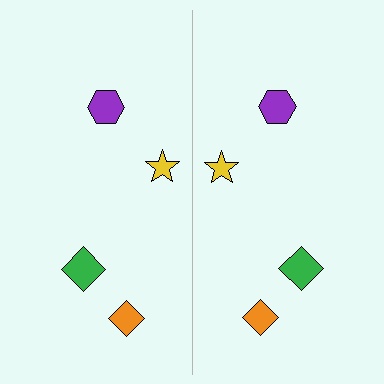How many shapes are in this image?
There are 8 shapes in this image.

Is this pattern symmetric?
Yes, this pattern has bilateral (reflection) symmetry.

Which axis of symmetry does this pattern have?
The pattern has a vertical axis of symmetry running through the center of the image.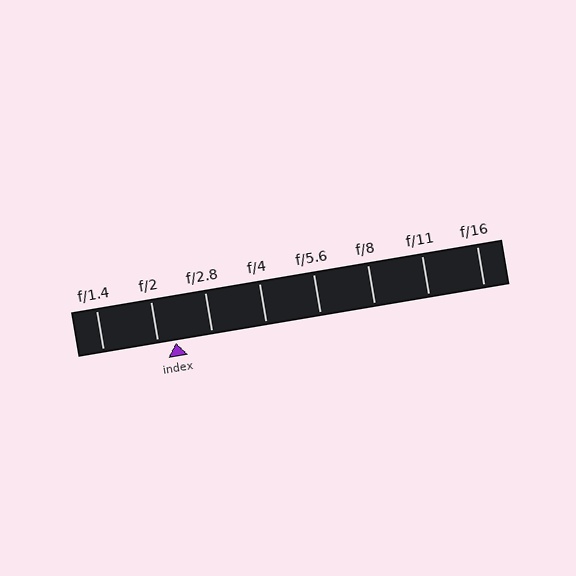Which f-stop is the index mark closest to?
The index mark is closest to f/2.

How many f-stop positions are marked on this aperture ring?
There are 8 f-stop positions marked.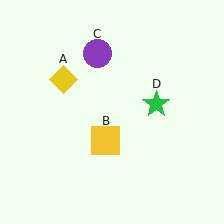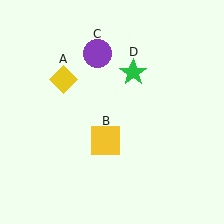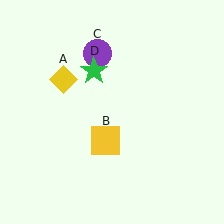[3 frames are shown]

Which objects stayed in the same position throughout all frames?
Yellow diamond (object A) and yellow square (object B) and purple circle (object C) remained stationary.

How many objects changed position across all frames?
1 object changed position: green star (object D).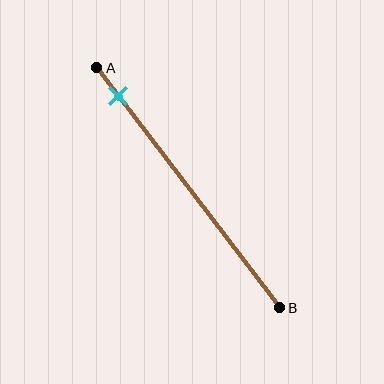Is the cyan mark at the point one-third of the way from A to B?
No, the mark is at about 10% from A, not at the 33% one-third point.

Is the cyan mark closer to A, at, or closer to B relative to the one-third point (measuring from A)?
The cyan mark is closer to point A than the one-third point of segment AB.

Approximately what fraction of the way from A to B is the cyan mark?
The cyan mark is approximately 10% of the way from A to B.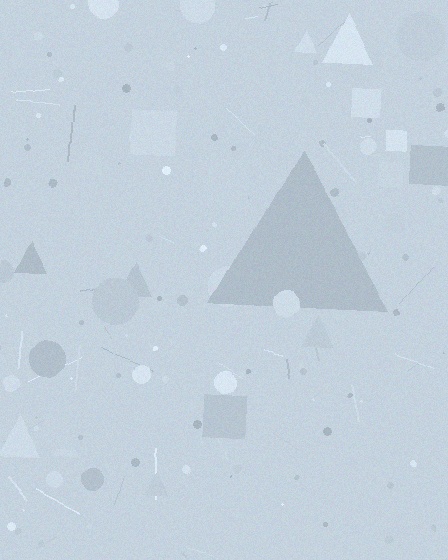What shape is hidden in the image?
A triangle is hidden in the image.